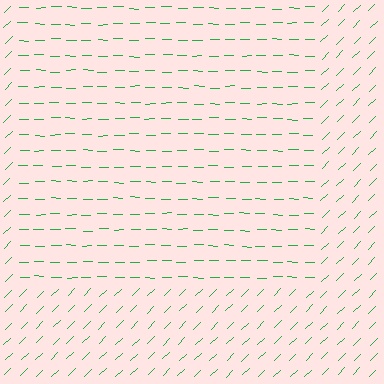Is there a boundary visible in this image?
Yes, there is a texture boundary formed by a change in line orientation.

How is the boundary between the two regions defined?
The boundary is defined purely by a change in line orientation (approximately 45 degrees difference). All lines are the same color and thickness.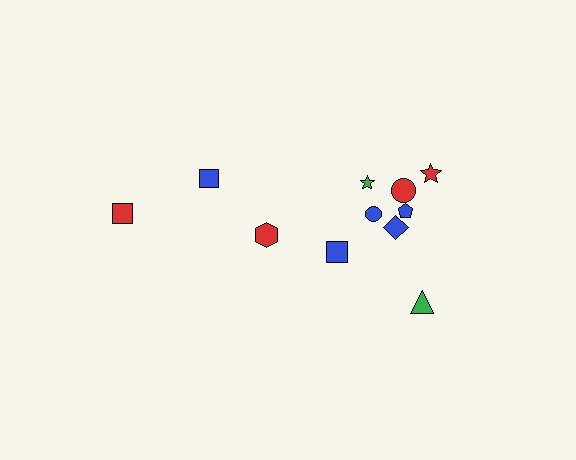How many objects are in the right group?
There are 8 objects.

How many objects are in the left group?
There are 3 objects.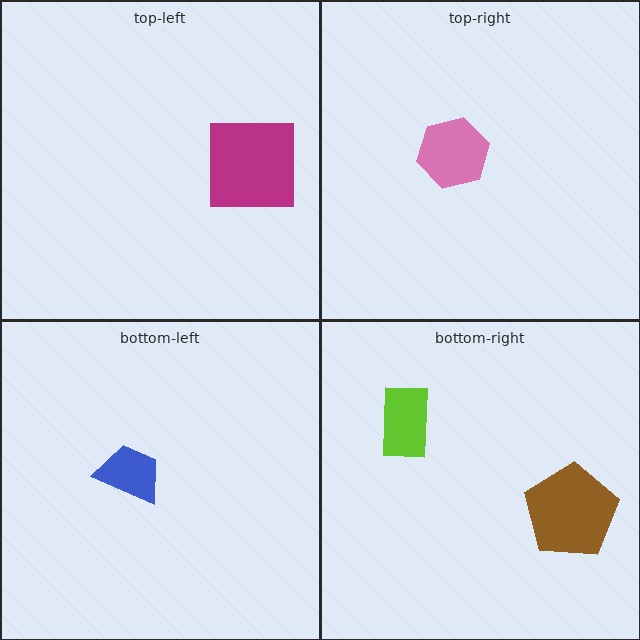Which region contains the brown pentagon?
The bottom-right region.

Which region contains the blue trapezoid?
The bottom-left region.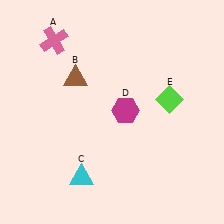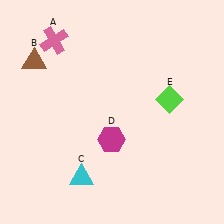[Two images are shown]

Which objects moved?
The objects that moved are: the brown triangle (B), the magenta hexagon (D).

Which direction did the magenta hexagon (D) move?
The magenta hexagon (D) moved down.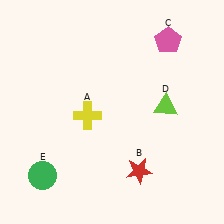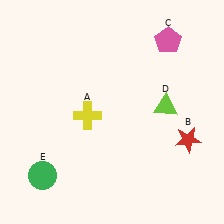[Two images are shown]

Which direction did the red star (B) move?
The red star (B) moved right.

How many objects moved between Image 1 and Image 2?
1 object moved between the two images.